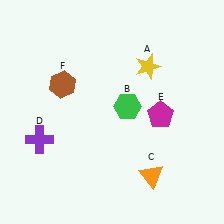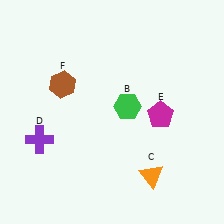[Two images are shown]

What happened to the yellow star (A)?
The yellow star (A) was removed in Image 2. It was in the top-right area of Image 1.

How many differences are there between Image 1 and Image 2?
There is 1 difference between the two images.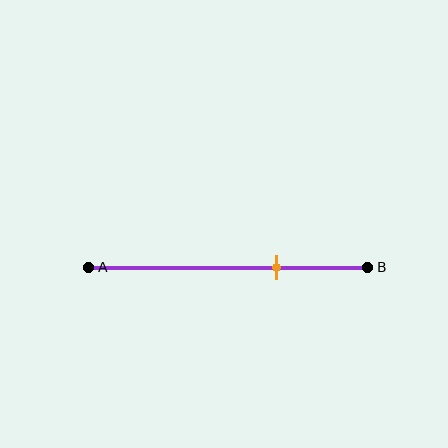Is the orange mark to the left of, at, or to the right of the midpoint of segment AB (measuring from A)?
The orange mark is to the right of the midpoint of segment AB.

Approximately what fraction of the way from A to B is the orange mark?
The orange mark is approximately 65% of the way from A to B.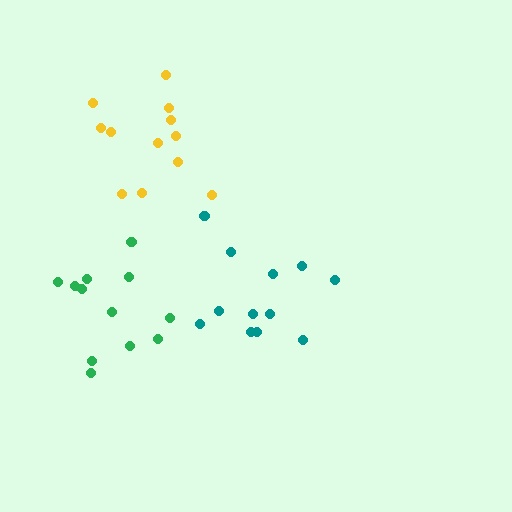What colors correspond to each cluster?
The clusters are colored: teal, green, yellow.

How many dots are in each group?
Group 1: 12 dots, Group 2: 12 dots, Group 3: 12 dots (36 total).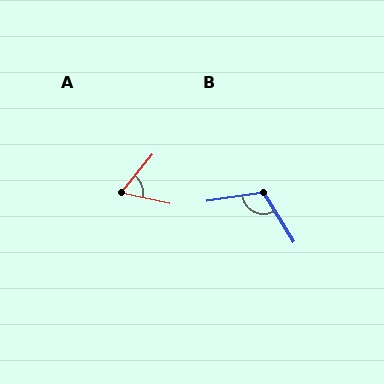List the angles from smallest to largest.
A (63°), B (113°).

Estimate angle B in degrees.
Approximately 113 degrees.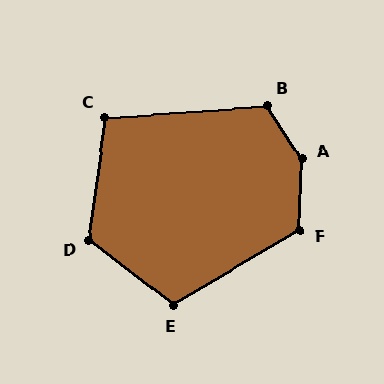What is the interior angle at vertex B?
Approximately 119 degrees (obtuse).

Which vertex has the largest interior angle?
A, at approximately 146 degrees.